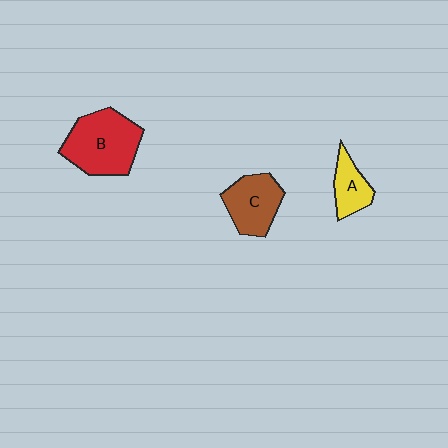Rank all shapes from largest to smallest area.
From largest to smallest: B (red), C (brown), A (yellow).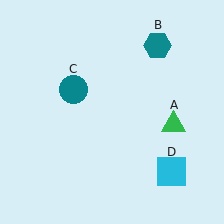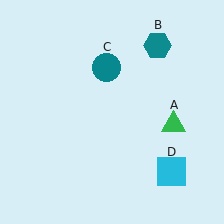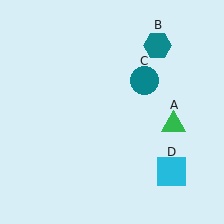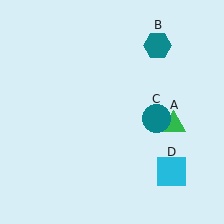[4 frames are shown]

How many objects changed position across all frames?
1 object changed position: teal circle (object C).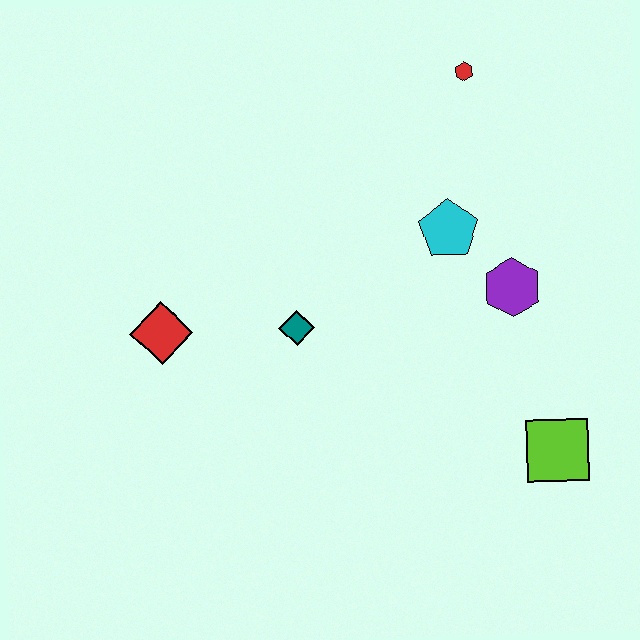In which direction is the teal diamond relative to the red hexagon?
The teal diamond is below the red hexagon.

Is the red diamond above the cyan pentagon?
No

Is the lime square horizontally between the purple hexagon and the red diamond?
No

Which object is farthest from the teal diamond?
The red hexagon is farthest from the teal diamond.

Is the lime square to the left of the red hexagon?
No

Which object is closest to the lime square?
The purple hexagon is closest to the lime square.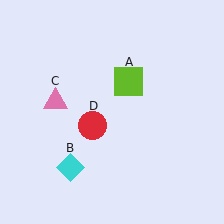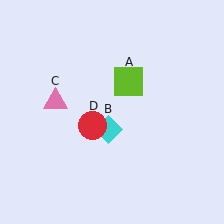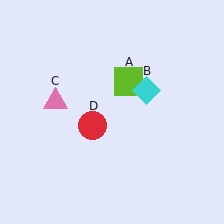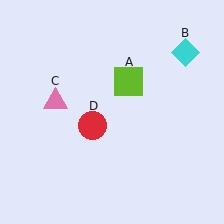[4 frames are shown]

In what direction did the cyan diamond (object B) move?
The cyan diamond (object B) moved up and to the right.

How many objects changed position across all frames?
1 object changed position: cyan diamond (object B).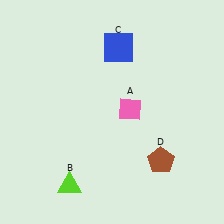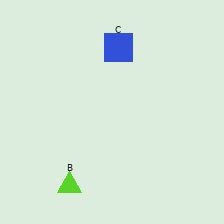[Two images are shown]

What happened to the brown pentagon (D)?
The brown pentagon (D) was removed in Image 2. It was in the bottom-right area of Image 1.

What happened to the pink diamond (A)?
The pink diamond (A) was removed in Image 2. It was in the top-right area of Image 1.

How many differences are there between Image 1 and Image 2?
There are 2 differences between the two images.